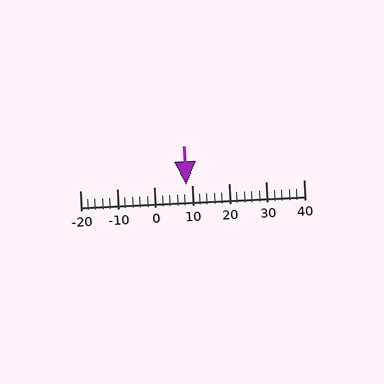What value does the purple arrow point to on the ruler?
The purple arrow points to approximately 8.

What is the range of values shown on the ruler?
The ruler shows values from -20 to 40.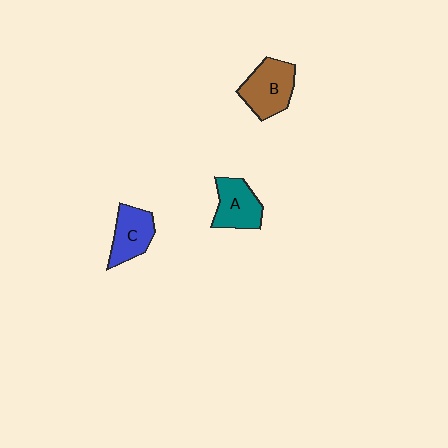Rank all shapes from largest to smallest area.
From largest to smallest: B (brown), A (teal), C (blue).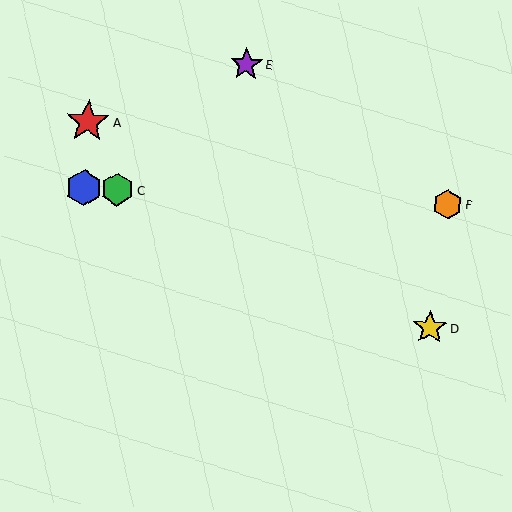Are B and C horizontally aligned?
Yes, both are at y≈188.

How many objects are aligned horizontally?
3 objects (B, C, F) are aligned horizontally.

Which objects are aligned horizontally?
Objects B, C, F are aligned horizontally.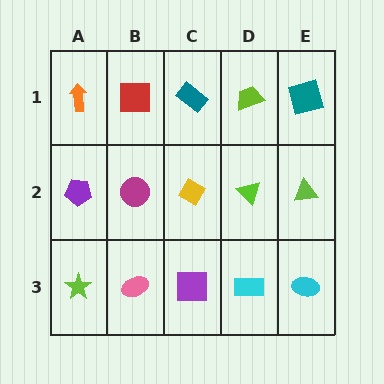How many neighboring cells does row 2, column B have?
4.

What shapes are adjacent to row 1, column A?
A purple pentagon (row 2, column A), a red square (row 1, column B).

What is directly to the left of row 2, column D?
A yellow diamond.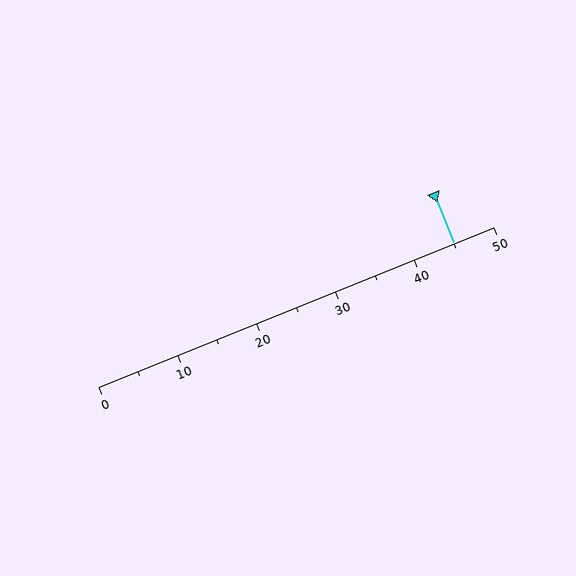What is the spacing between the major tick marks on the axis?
The major ticks are spaced 10 apart.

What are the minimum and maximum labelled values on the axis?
The axis runs from 0 to 50.